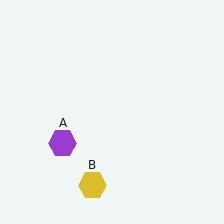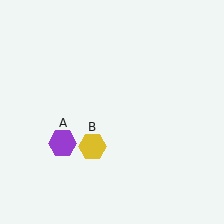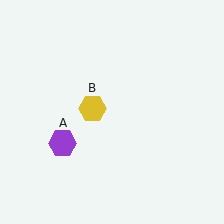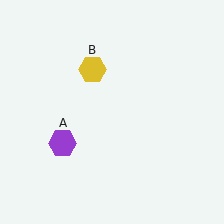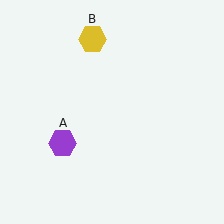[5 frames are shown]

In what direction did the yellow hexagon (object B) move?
The yellow hexagon (object B) moved up.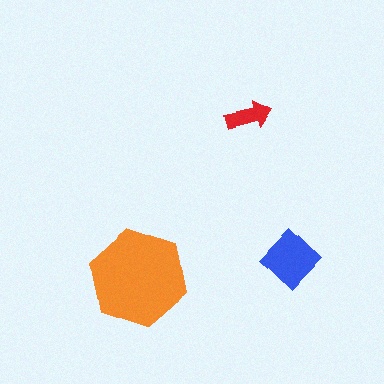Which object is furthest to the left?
The orange hexagon is leftmost.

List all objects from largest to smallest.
The orange hexagon, the blue diamond, the red arrow.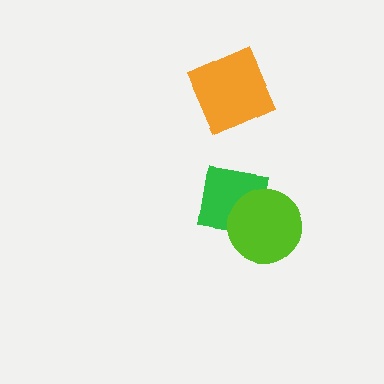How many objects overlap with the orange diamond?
0 objects overlap with the orange diamond.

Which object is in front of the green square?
The lime circle is in front of the green square.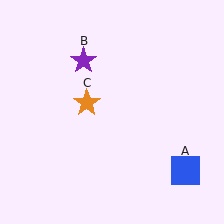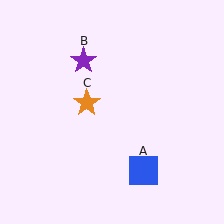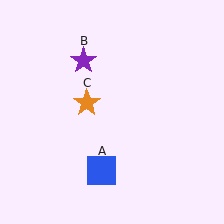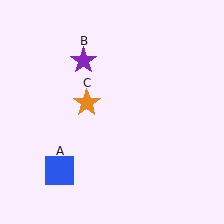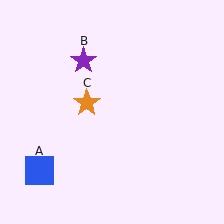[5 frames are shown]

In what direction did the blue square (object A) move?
The blue square (object A) moved left.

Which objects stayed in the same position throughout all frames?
Purple star (object B) and orange star (object C) remained stationary.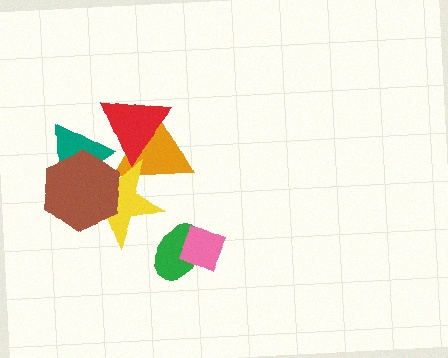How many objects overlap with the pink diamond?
1 object overlaps with the pink diamond.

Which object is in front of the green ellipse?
The pink diamond is in front of the green ellipse.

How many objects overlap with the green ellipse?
1 object overlaps with the green ellipse.